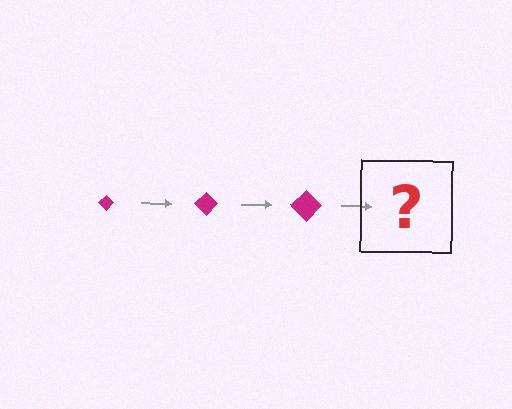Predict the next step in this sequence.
The next step is a magenta diamond, larger than the previous one.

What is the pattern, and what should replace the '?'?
The pattern is that the diamond gets progressively larger each step. The '?' should be a magenta diamond, larger than the previous one.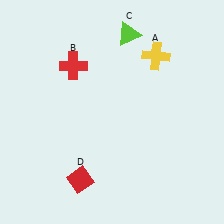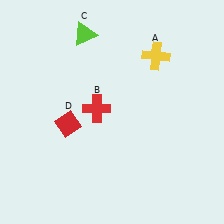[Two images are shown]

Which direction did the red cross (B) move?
The red cross (B) moved down.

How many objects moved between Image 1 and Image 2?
3 objects moved between the two images.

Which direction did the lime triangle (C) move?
The lime triangle (C) moved left.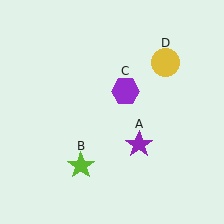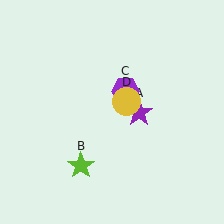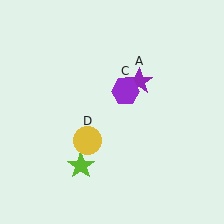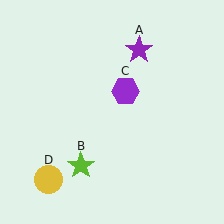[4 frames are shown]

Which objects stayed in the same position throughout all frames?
Lime star (object B) and purple hexagon (object C) remained stationary.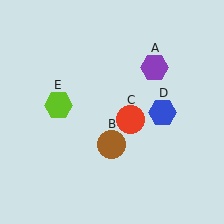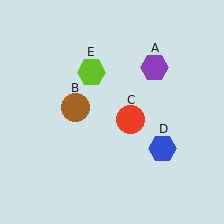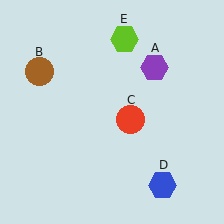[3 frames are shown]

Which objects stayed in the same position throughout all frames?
Purple hexagon (object A) and red circle (object C) remained stationary.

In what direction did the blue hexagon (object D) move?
The blue hexagon (object D) moved down.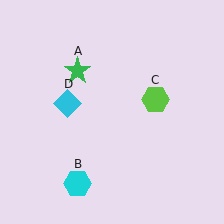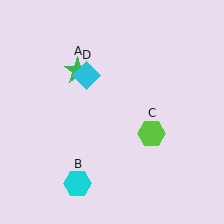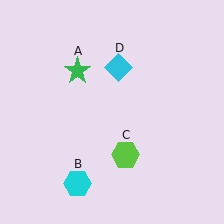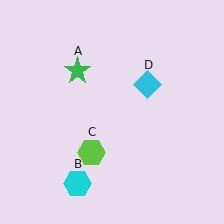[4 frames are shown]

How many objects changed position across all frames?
2 objects changed position: lime hexagon (object C), cyan diamond (object D).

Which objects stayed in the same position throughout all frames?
Green star (object A) and cyan hexagon (object B) remained stationary.